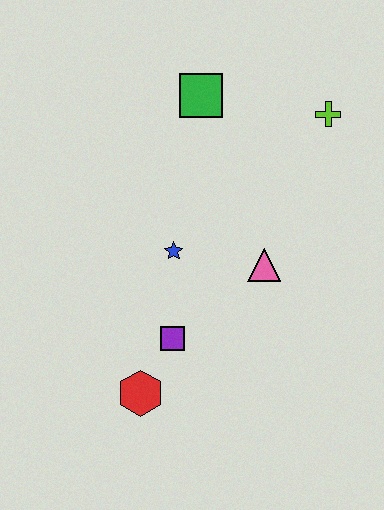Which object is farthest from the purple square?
The lime cross is farthest from the purple square.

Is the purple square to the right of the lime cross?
No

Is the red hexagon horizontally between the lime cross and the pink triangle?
No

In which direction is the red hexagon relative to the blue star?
The red hexagon is below the blue star.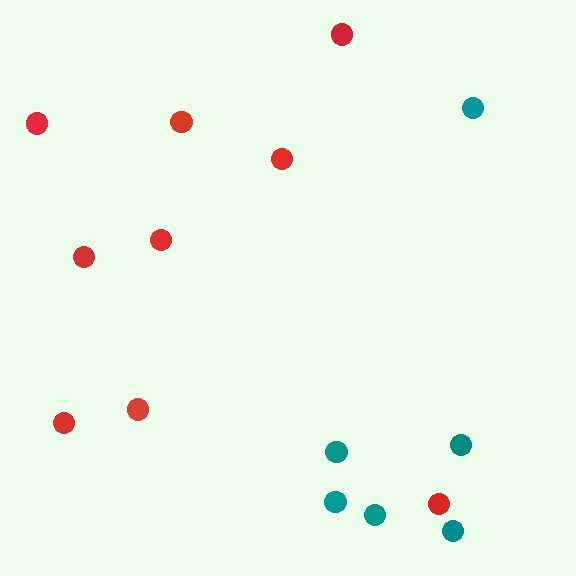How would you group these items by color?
There are 2 groups: one group of teal circles (6) and one group of red circles (9).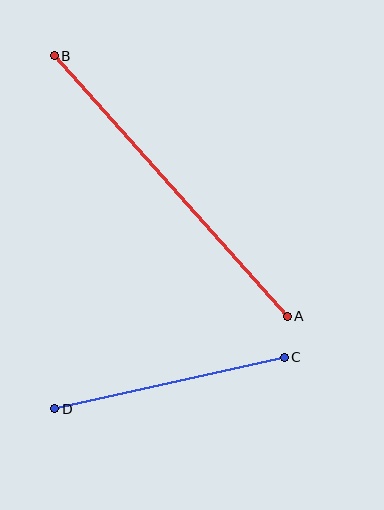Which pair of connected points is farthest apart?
Points A and B are farthest apart.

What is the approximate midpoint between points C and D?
The midpoint is at approximately (169, 383) pixels.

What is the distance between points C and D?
The distance is approximately 235 pixels.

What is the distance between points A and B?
The distance is approximately 350 pixels.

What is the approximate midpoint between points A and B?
The midpoint is at approximately (171, 186) pixels.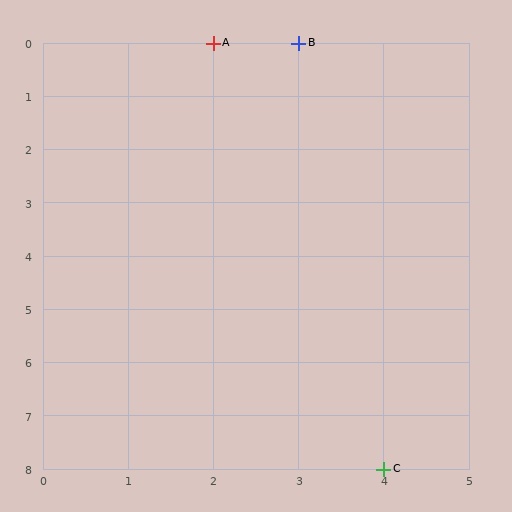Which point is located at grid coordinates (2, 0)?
Point A is at (2, 0).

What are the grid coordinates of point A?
Point A is at grid coordinates (2, 0).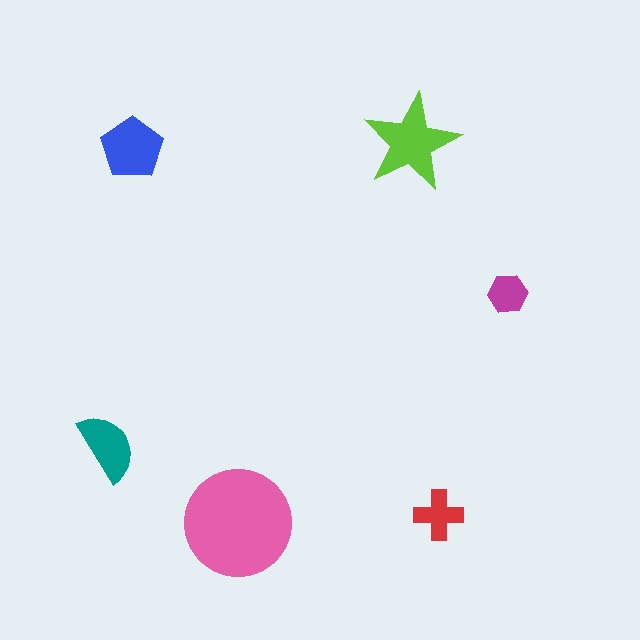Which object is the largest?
The pink circle.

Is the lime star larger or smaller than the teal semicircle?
Larger.